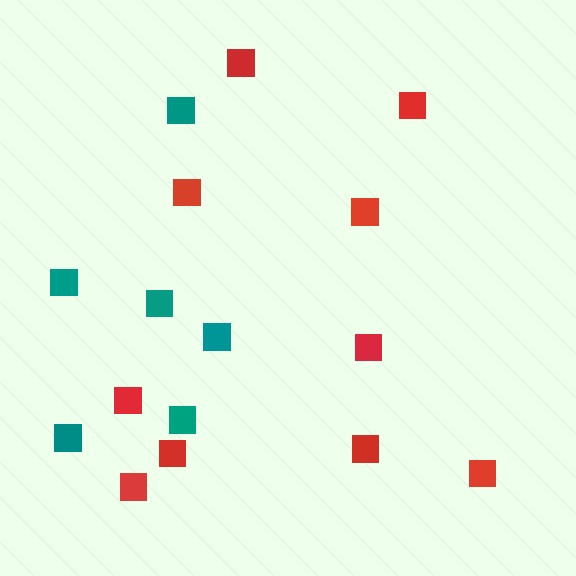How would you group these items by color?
There are 2 groups: one group of teal squares (6) and one group of red squares (10).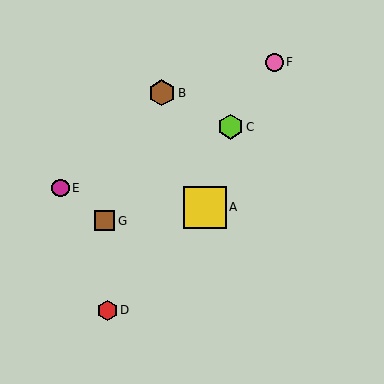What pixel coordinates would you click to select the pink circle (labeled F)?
Click at (274, 62) to select the pink circle F.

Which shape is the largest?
The yellow square (labeled A) is the largest.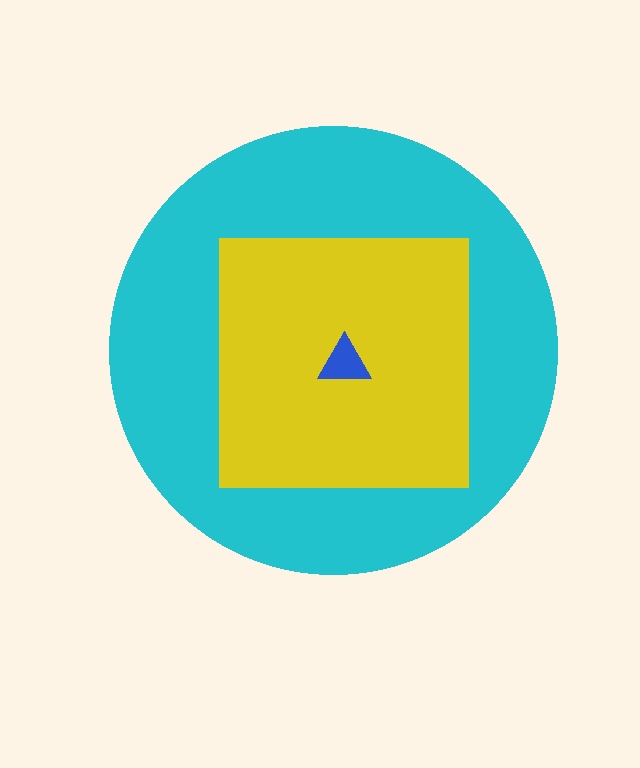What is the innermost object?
The blue triangle.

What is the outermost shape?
The cyan circle.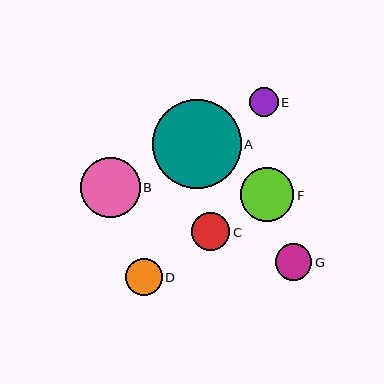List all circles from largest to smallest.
From largest to smallest: A, B, F, C, D, G, E.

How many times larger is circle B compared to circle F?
Circle B is approximately 1.1 times the size of circle F.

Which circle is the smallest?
Circle E is the smallest with a size of approximately 29 pixels.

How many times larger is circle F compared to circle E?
Circle F is approximately 1.9 times the size of circle E.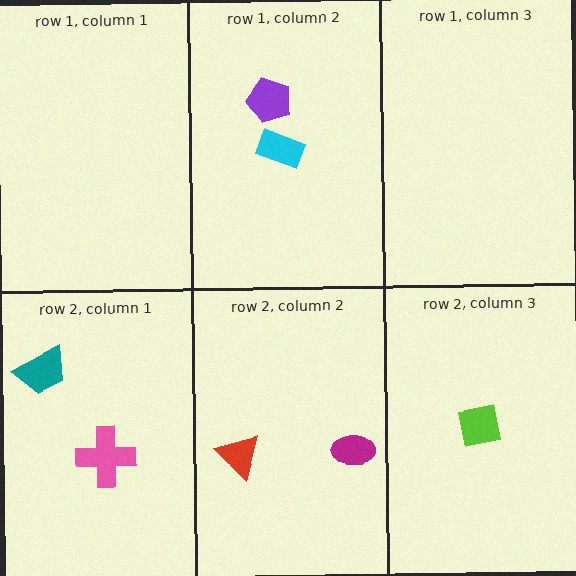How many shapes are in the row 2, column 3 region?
1.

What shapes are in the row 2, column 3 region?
The lime square.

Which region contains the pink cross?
The row 2, column 1 region.